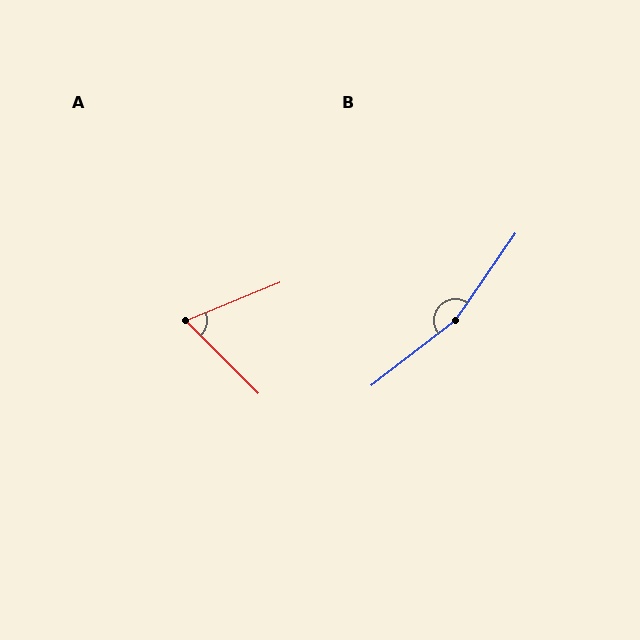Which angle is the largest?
B, at approximately 163 degrees.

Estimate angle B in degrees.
Approximately 163 degrees.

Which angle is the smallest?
A, at approximately 68 degrees.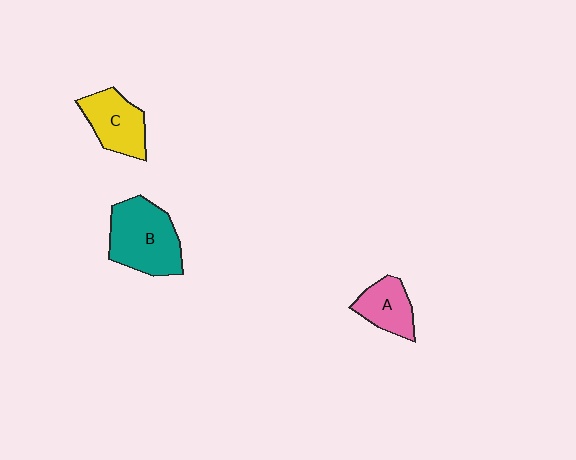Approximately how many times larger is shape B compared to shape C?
Approximately 1.4 times.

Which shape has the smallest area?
Shape A (pink).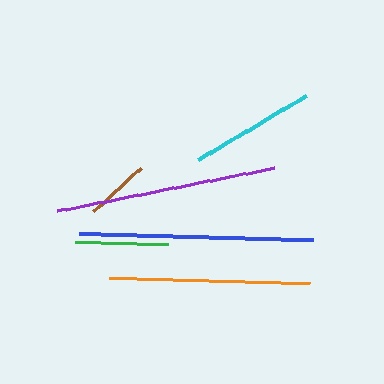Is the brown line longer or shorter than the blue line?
The blue line is longer than the brown line.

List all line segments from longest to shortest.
From longest to shortest: blue, purple, orange, cyan, green, brown.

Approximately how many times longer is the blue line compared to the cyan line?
The blue line is approximately 1.9 times the length of the cyan line.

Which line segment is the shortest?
The brown line is the shortest at approximately 64 pixels.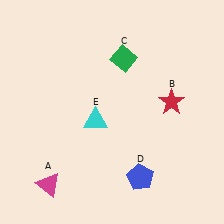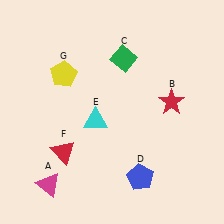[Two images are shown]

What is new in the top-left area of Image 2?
A yellow pentagon (G) was added in the top-left area of Image 2.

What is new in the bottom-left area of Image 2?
A red triangle (F) was added in the bottom-left area of Image 2.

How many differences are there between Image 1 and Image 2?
There are 2 differences between the two images.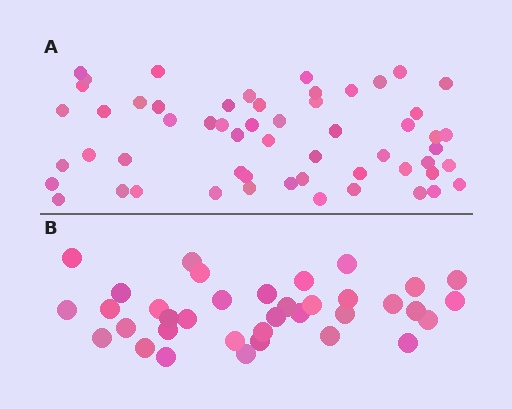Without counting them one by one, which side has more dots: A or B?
Region A (the top region) has more dots.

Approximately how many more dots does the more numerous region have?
Region A has approximately 20 more dots than region B.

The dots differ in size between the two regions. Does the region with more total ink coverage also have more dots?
No. Region B has more total ink coverage because its dots are larger, but region A actually contains more individual dots. Total area can be misleading — the number of items is what matters here.